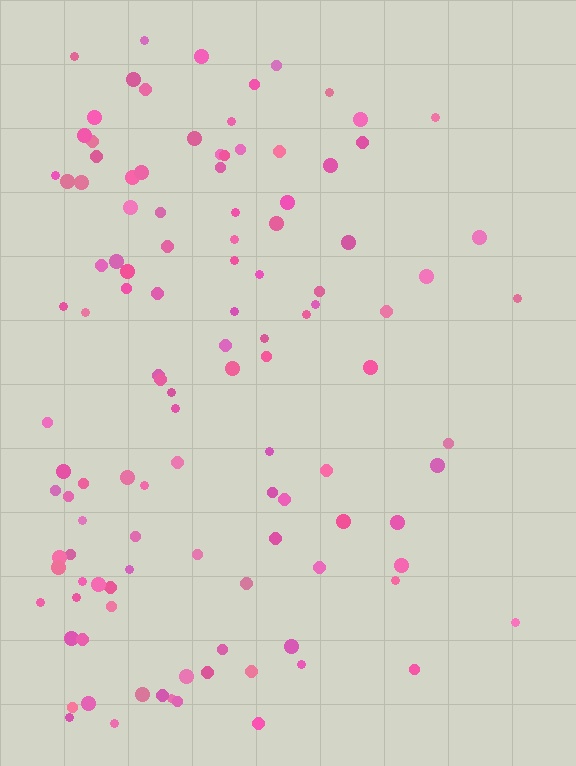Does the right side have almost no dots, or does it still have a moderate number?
Still a moderate number, just noticeably fewer than the left.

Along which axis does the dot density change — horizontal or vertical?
Horizontal.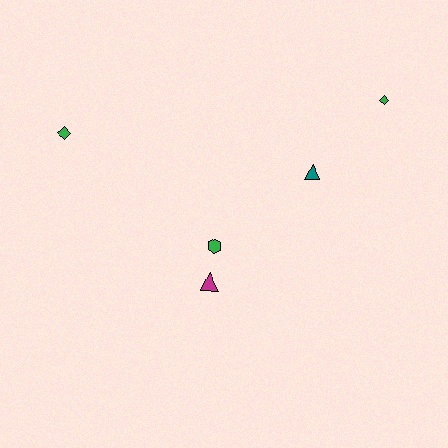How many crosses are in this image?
There are no crosses.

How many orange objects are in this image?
There are no orange objects.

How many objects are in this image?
There are 5 objects.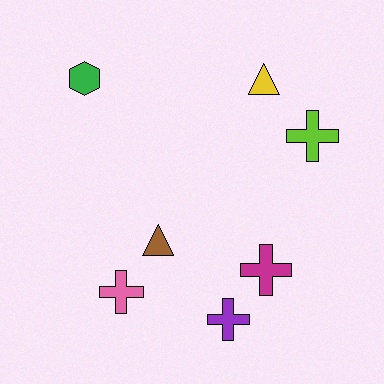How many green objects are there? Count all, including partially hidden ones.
There is 1 green object.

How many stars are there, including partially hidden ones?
There are no stars.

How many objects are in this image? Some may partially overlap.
There are 7 objects.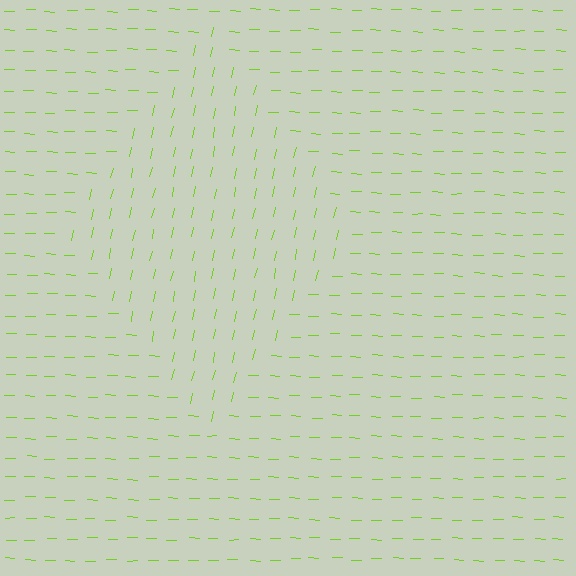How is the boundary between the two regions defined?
The boundary is defined purely by a change in line orientation (approximately 80 degrees difference). All lines are the same color and thickness.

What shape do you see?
I see a diamond.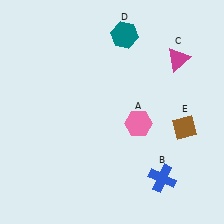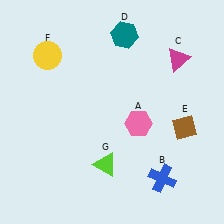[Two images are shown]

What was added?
A yellow circle (F), a lime triangle (G) were added in Image 2.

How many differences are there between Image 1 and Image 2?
There are 2 differences between the two images.